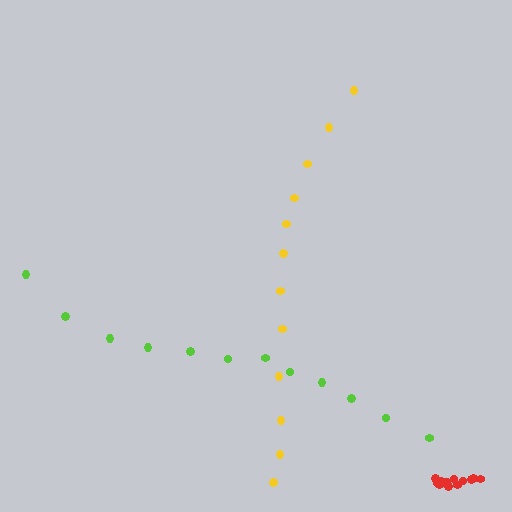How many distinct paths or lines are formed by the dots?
There are 3 distinct paths.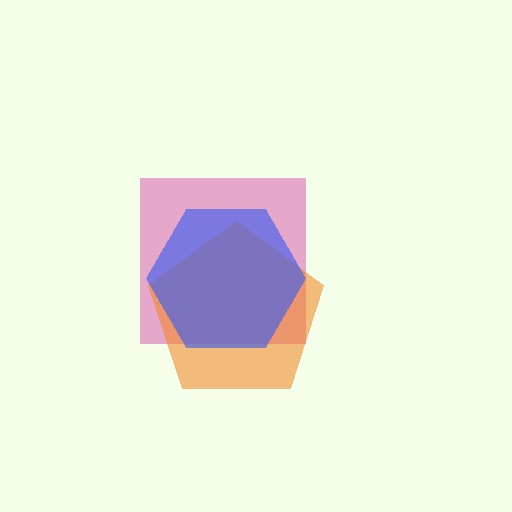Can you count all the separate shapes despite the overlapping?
Yes, there are 3 separate shapes.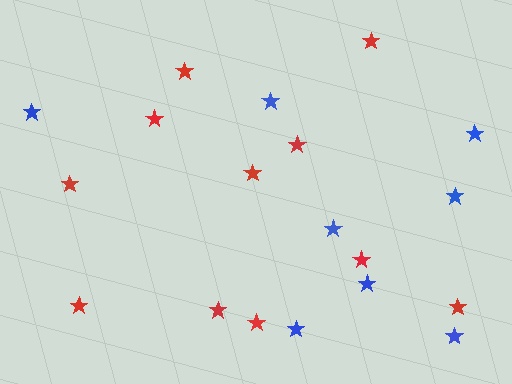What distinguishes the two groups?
There are 2 groups: one group of red stars (11) and one group of blue stars (8).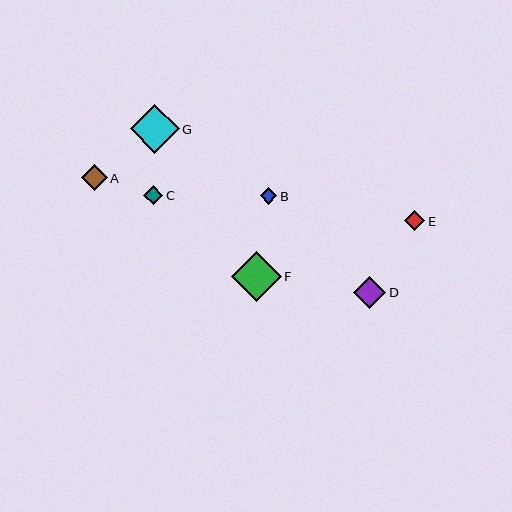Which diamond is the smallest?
Diamond B is the smallest with a size of approximately 17 pixels.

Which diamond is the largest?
Diamond F is the largest with a size of approximately 50 pixels.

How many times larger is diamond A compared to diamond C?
Diamond A is approximately 1.3 times the size of diamond C.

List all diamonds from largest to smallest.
From largest to smallest: F, G, D, A, E, C, B.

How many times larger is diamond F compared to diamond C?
Diamond F is approximately 2.6 times the size of diamond C.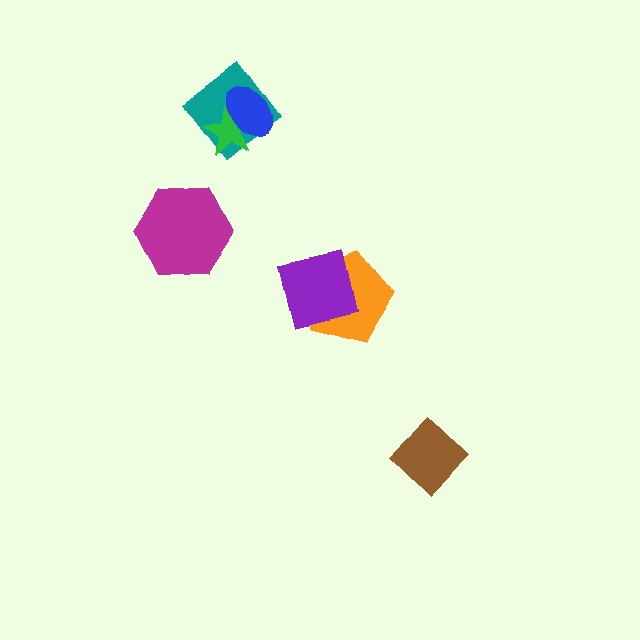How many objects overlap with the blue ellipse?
2 objects overlap with the blue ellipse.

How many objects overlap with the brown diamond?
0 objects overlap with the brown diamond.